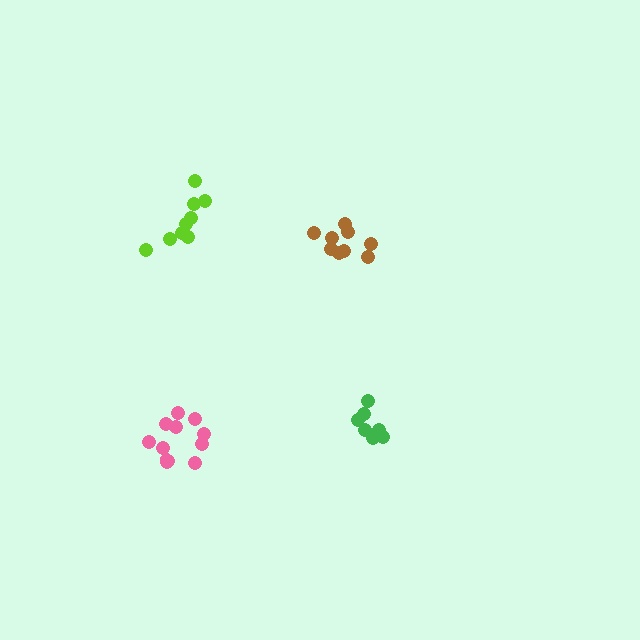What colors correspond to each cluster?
The clusters are colored: green, lime, pink, brown.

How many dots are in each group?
Group 1: 8 dots, Group 2: 9 dots, Group 3: 12 dots, Group 4: 9 dots (38 total).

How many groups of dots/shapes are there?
There are 4 groups.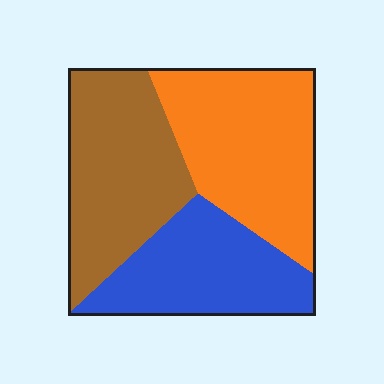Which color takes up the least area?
Blue, at roughly 30%.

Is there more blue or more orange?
Orange.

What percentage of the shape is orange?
Orange takes up between a third and a half of the shape.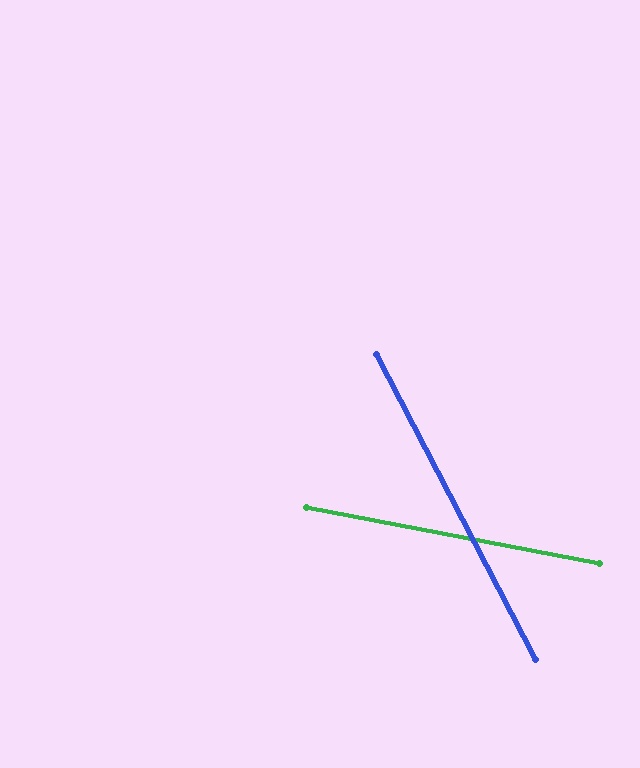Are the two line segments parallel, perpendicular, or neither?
Neither parallel nor perpendicular — they differ by about 52°.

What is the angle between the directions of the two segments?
Approximately 52 degrees.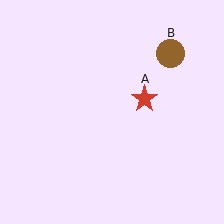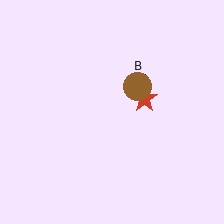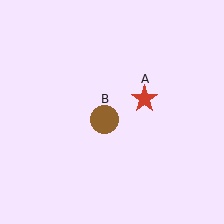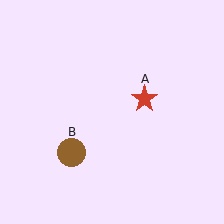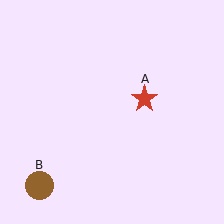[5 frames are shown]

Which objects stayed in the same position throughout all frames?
Red star (object A) remained stationary.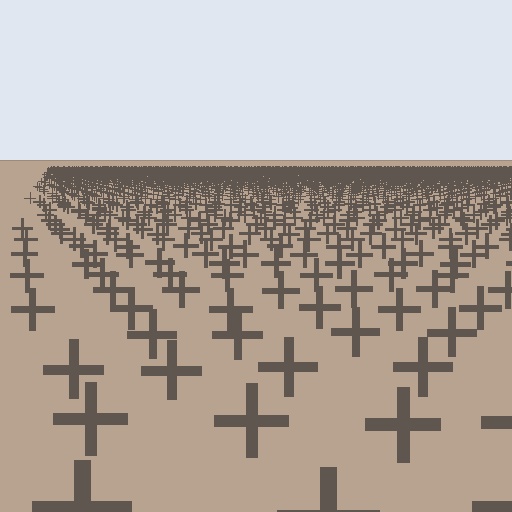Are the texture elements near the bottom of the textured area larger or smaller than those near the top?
Larger. Near the bottom, elements are closer to the viewer and appear at a bigger on-screen size.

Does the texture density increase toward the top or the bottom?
Density increases toward the top.